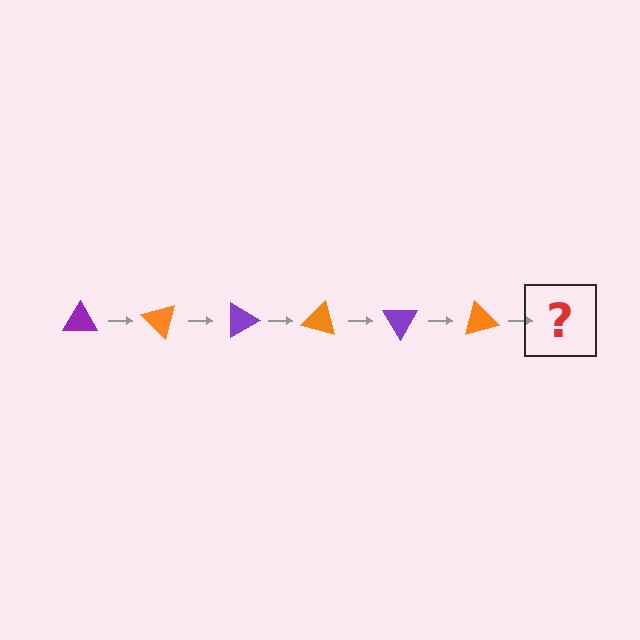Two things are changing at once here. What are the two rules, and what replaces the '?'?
The two rules are that it rotates 45 degrees each step and the color cycles through purple and orange. The '?' should be a purple triangle, rotated 270 degrees from the start.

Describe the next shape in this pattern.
It should be a purple triangle, rotated 270 degrees from the start.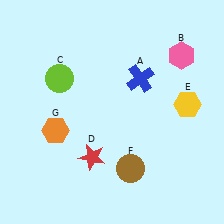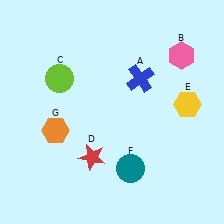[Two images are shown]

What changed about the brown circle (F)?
In Image 1, F is brown. In Image 2, it changed to teal.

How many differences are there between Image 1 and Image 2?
There is 1 difference between the two images.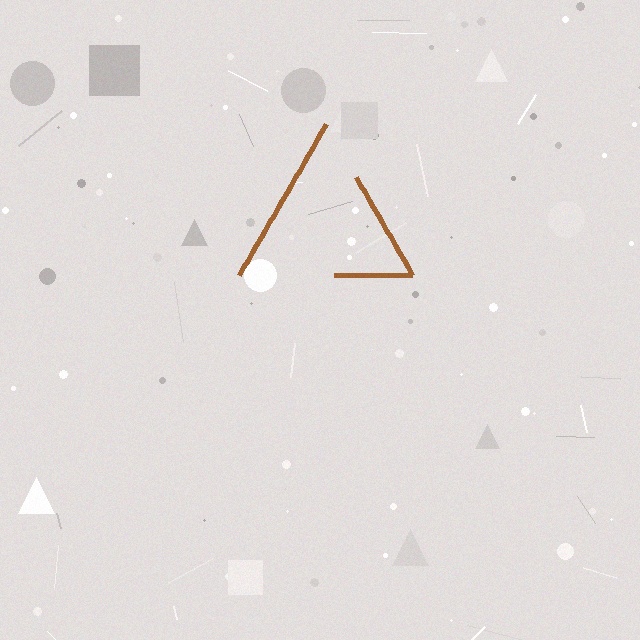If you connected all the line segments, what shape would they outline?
They would outline a triangle.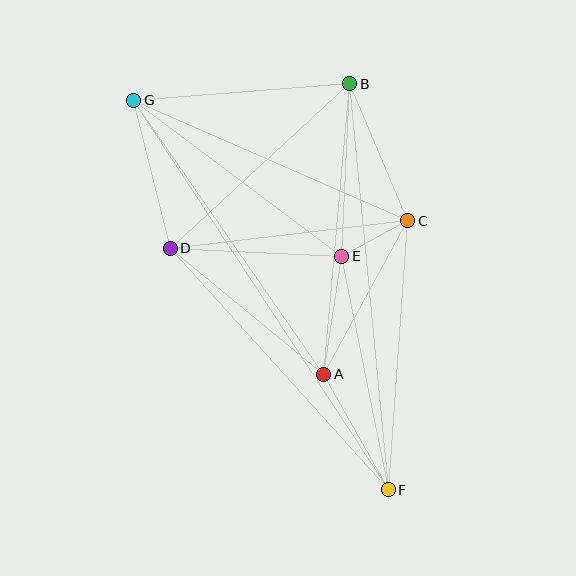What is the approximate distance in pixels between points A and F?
The distance between A and F is approximately 132 pixels.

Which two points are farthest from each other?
Points F and G are farthest from each other.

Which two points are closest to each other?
Points C and E are closest to each other.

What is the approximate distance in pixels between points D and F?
The distance between D and F is approximately 325 pixels.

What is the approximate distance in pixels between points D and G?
The distance between D and G is approximately 153 pixels.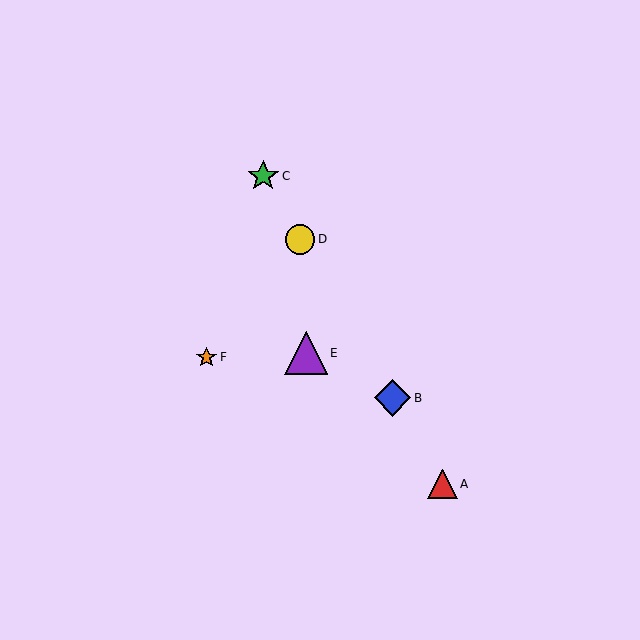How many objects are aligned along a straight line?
4 objects (A, B, C, D) are aligned along a straight line.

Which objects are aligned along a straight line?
Objects A, B, C, D are aligned along a straight line.